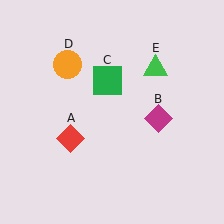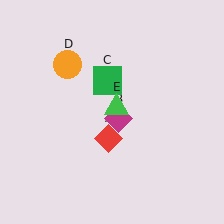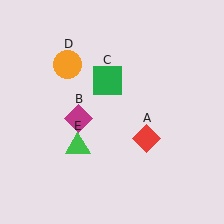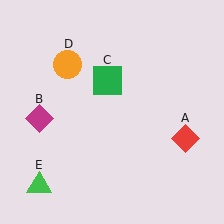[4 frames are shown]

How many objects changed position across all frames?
3 objects changed position: red diamond (object A), magenta diamond (object B), green triangle (object E).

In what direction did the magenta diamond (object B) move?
The magenta diamond (object B) moved left.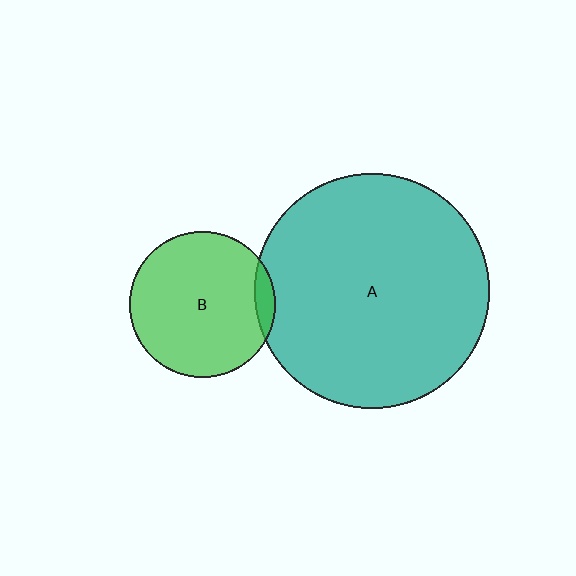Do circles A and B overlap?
Yes.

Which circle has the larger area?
Circle A (teal).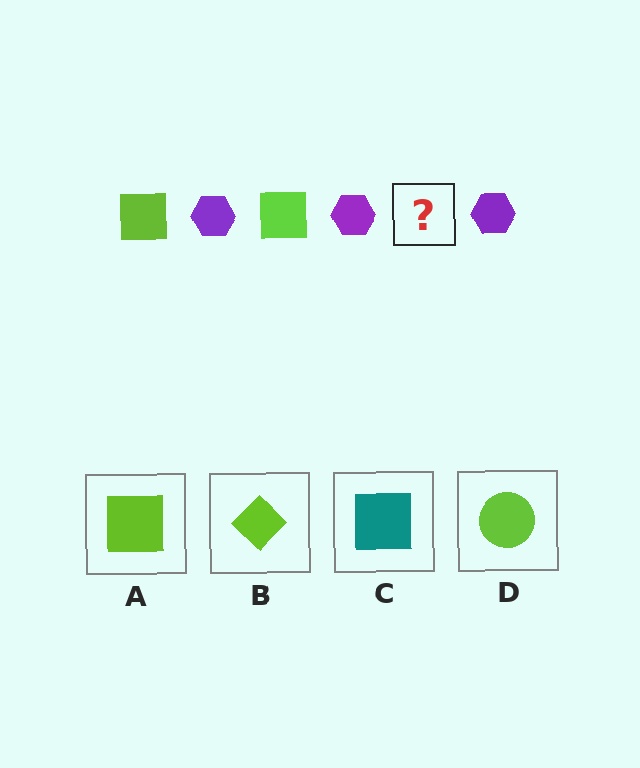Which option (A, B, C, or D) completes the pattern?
A.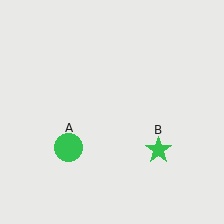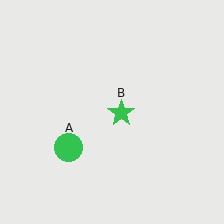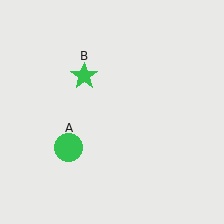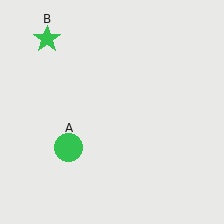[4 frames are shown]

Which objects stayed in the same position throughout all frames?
Green circle (object A) remained stationary.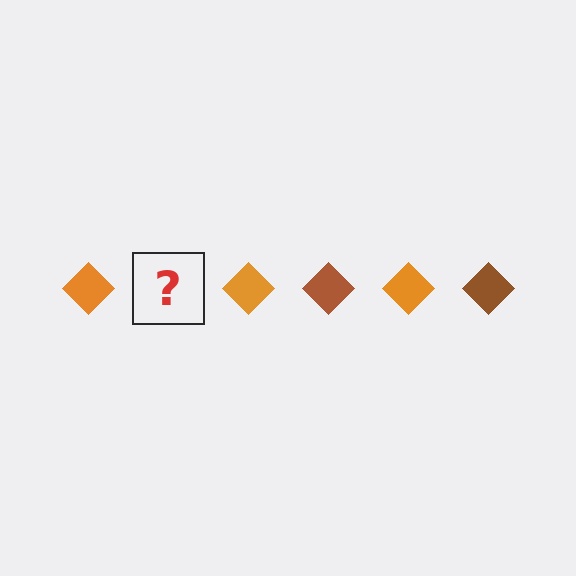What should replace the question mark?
The question mark should be replaced with a brown diamond.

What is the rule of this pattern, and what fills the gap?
The rule is that the pattern cycles through orange, brown diamonds. The gap should be filled with a brown diamond.